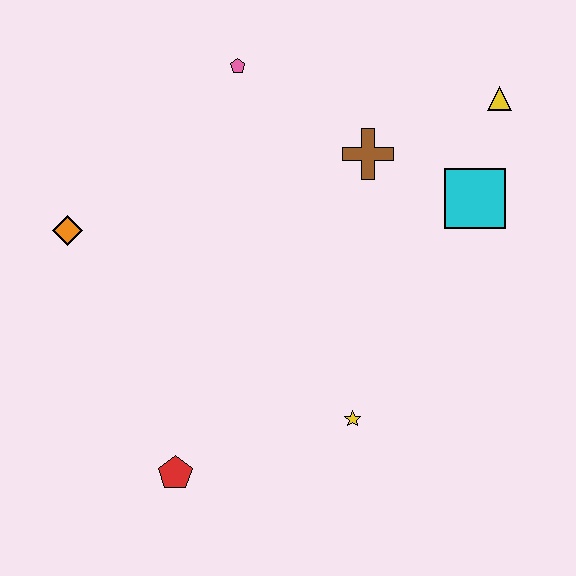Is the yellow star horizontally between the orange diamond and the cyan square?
Yes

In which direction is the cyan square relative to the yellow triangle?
The cyan square is below the yellow triangle.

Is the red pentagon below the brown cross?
Yes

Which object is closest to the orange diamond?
The pink pentagon is closest to the orange diamond.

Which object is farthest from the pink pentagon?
The red pentagon is farthest from the pink pentagon.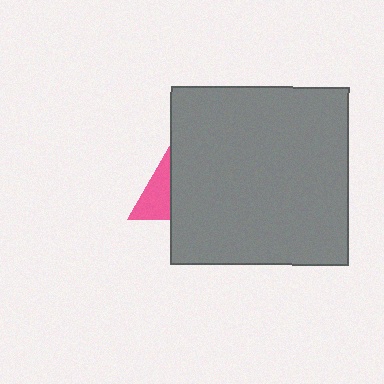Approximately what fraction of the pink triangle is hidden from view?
Roughly 68% of the pink triangle is hidden behind the gray square.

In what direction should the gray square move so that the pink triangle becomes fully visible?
The gray square should move right. That is the shortest direction to clear the overlap and leave the pink triangle fully visible.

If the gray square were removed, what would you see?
You would see the complete pink triangle.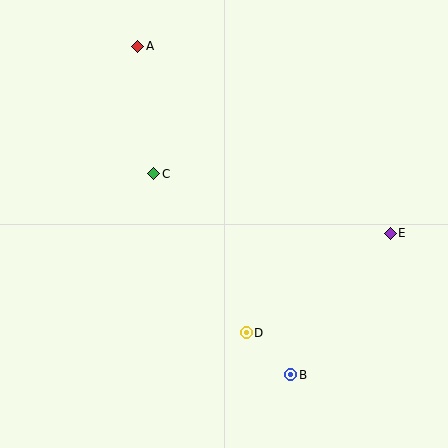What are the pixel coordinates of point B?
Point B is at (291, 375).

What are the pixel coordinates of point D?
Point D is at (246, 333).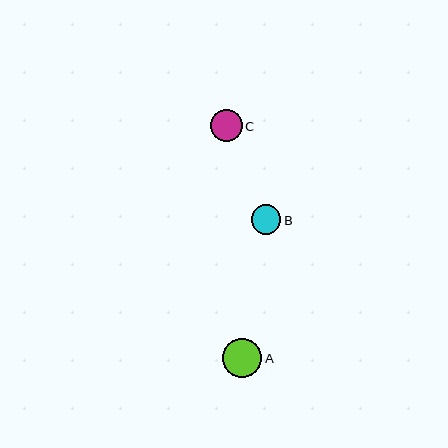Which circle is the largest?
Circle A is the largest with a size of approximately 39 pixels.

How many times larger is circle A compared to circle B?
Circle A is approximately 1.3 times the size of circle B.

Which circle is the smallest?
Circle B is the smallest with a size of approximately 30 pixels.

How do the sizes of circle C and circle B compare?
Circle C and circle B are approximately the same size.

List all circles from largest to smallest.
From largest to smallest: A, C, B.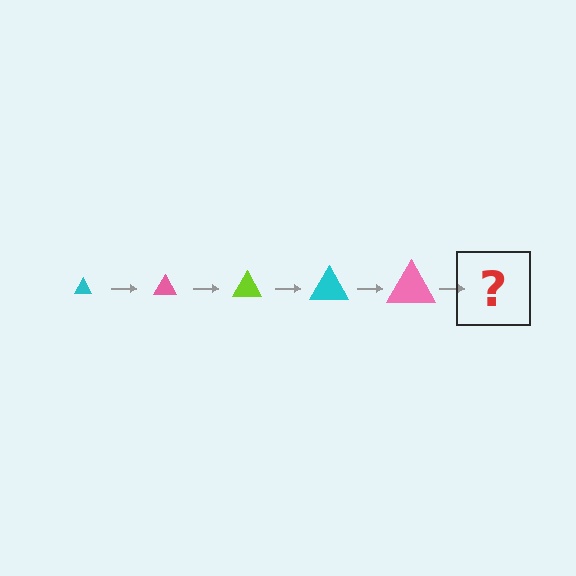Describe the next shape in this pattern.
It should be a lime triangle, larger than the previous one.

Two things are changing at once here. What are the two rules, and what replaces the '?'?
The two rules are that the triangle grows larger each step and the color cycles through cyan, pink, and lime. The '?' should be a lime triangle, larger than the previous one.